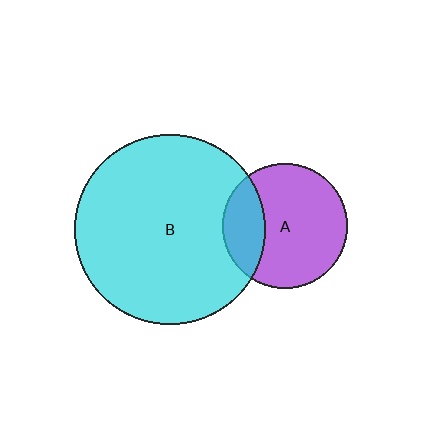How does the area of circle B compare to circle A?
Approximately 2.3 times.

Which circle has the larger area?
Circle B (cyan).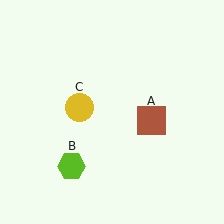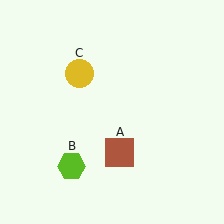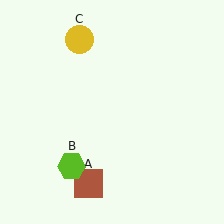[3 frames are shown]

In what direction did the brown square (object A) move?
The brown square (object A) moved down and to the left.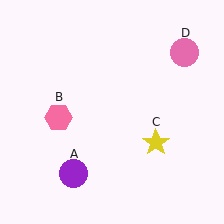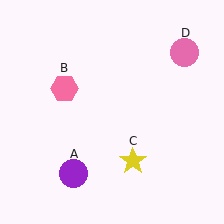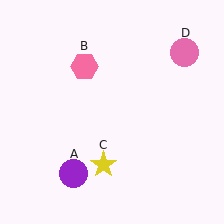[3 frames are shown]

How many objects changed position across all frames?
2 objects changed position: pink hexagon (object B), yellow star (object C).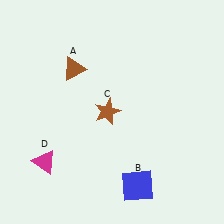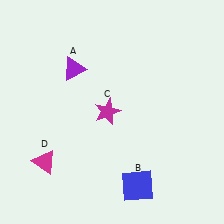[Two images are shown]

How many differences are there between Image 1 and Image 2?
There are 2 differences between the two images.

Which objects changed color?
A changed from brown to purple. C changed from brown to magenta.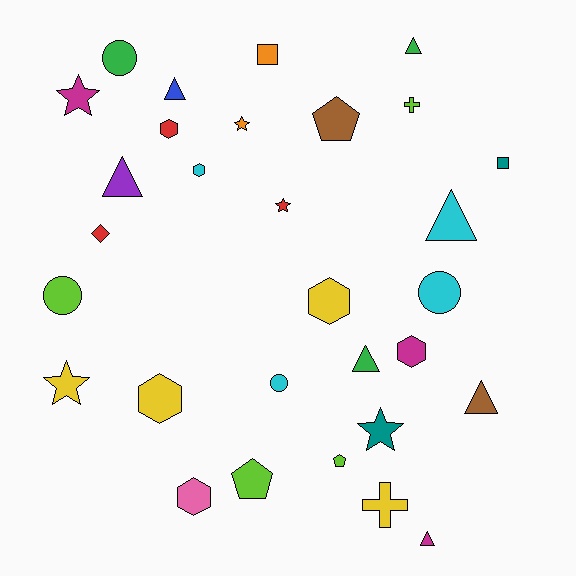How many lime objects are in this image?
There are 4 lime objects.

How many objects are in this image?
There are 30 objects.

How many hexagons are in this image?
There are 6 hexagons.